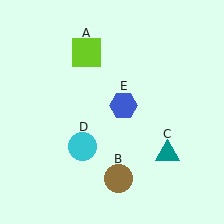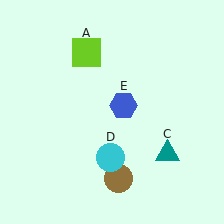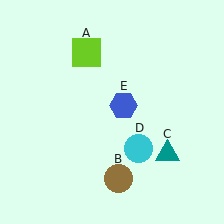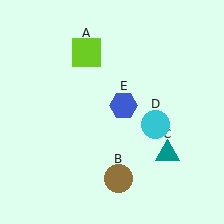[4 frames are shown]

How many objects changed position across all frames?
1 object changed position: cyan circle (object D).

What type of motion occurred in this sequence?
The cyan circle (object D) rotated counterclockwise around the center of the scene.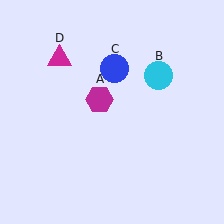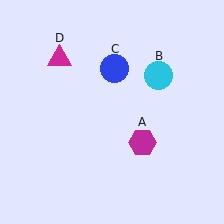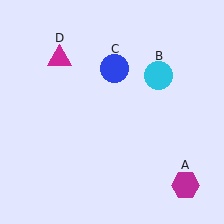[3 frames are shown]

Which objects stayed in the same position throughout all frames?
Cyan circle (object B) and blue circle (object C) and magenta triangle (object D) remained stationary.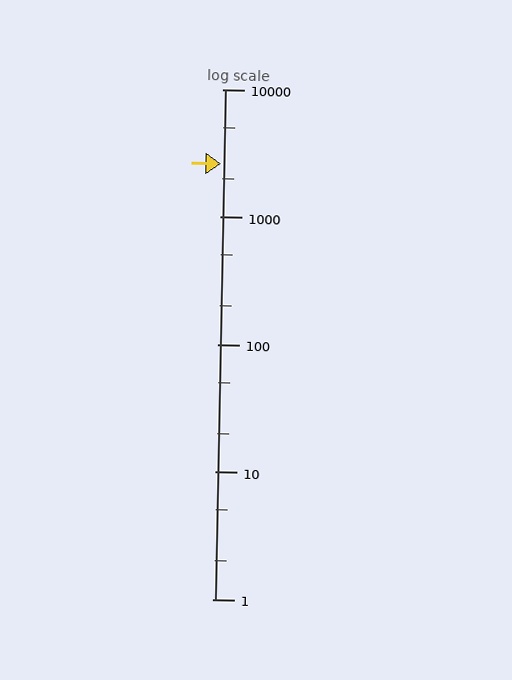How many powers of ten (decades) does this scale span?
The scale spans 4 decades, from 1 to 10000.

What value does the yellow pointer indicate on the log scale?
The pointer indicates approximately 2600.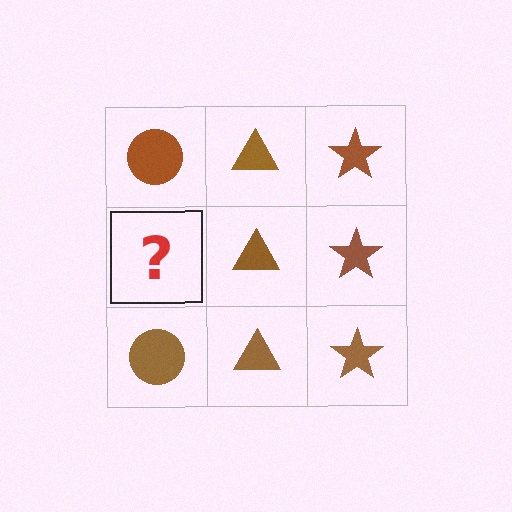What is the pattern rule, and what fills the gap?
The rule is that each column has a consistent shape. The gap should be filled with a brown circle.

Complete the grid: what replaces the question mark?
The question mark should be replaced with a brown circle.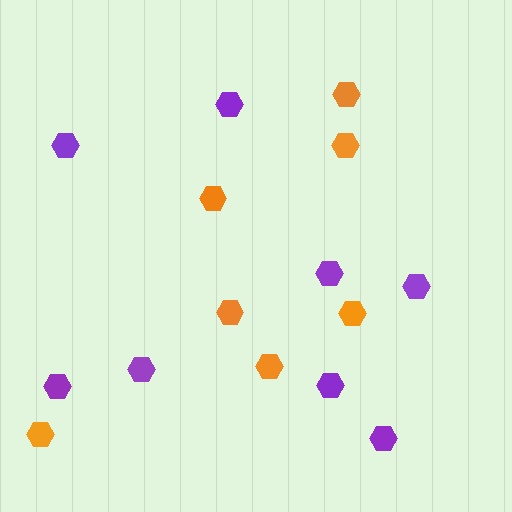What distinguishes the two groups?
There are 2 groups: one group of orange hexagons (7) and one group of purple hexagons (8).